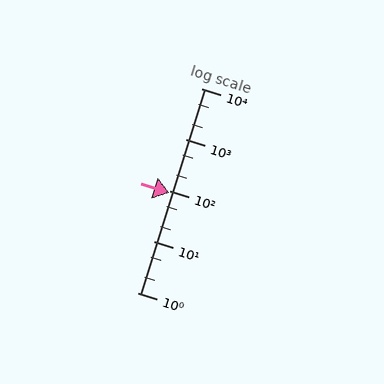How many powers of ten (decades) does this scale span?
The scale spans 4 decades, from 1 to 10000.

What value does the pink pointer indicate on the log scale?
The pointer indicates approximately 88.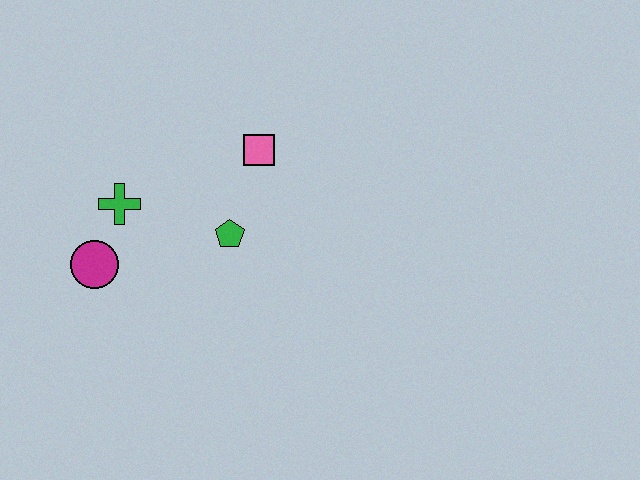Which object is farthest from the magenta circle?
The pink square is farthest from the magenta circle.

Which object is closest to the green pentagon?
The pink square is closest to the green pentagon.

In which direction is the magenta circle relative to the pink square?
The magenta circle is to the left of the pink square.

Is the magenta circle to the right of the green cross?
No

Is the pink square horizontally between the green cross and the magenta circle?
No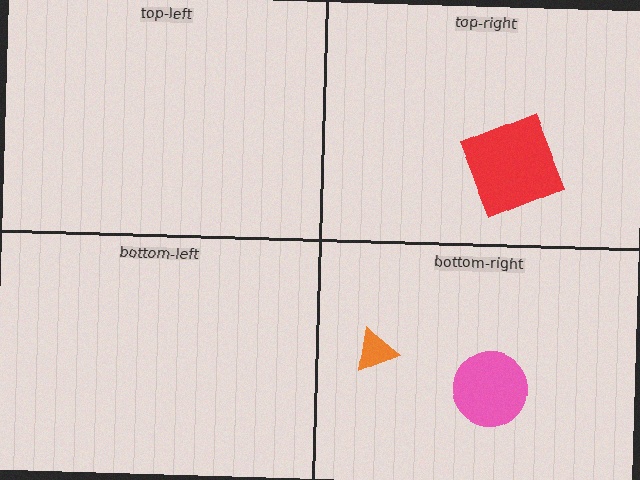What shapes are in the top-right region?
The red square.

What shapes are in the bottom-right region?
The pink circle, the orange triangle.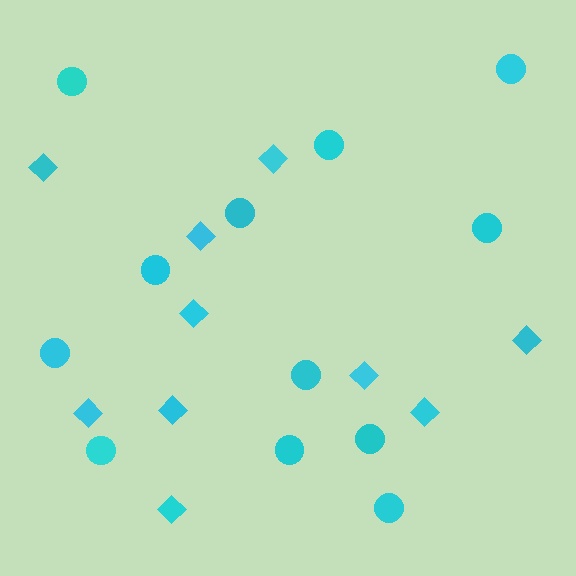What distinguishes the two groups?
There are 2 groups: one group of diamonds (10) and one group of circles (12).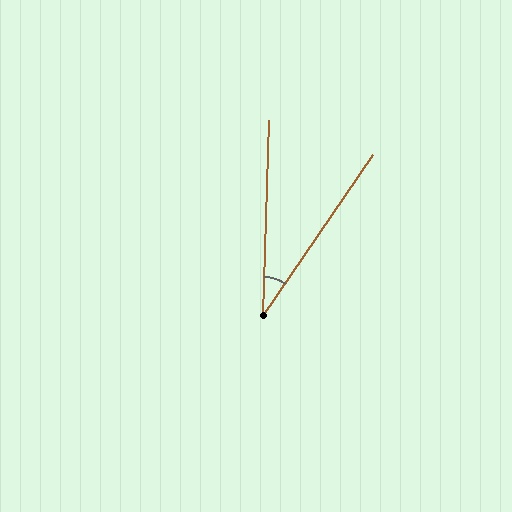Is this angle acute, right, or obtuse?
It is acute.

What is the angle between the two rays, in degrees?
Approximately 33 degrees.